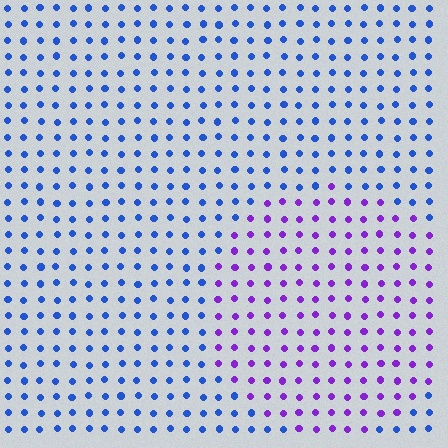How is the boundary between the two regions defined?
The boundary is defined purely by a slight shift in hue (about 53 degrees). Spacing, size, and orientation are identical on both sides.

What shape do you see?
I see a circle.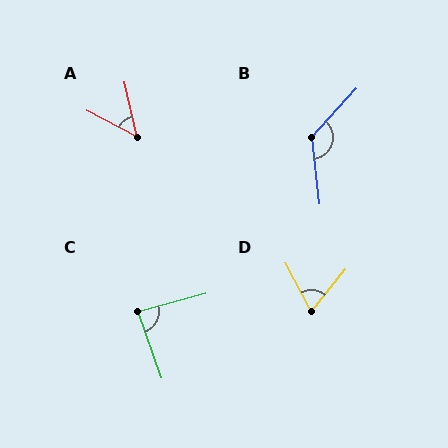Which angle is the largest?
B, at approximately 131 degrees.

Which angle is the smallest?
A, at approximately 50 degrees.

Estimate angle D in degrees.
Approximately 68 degrees.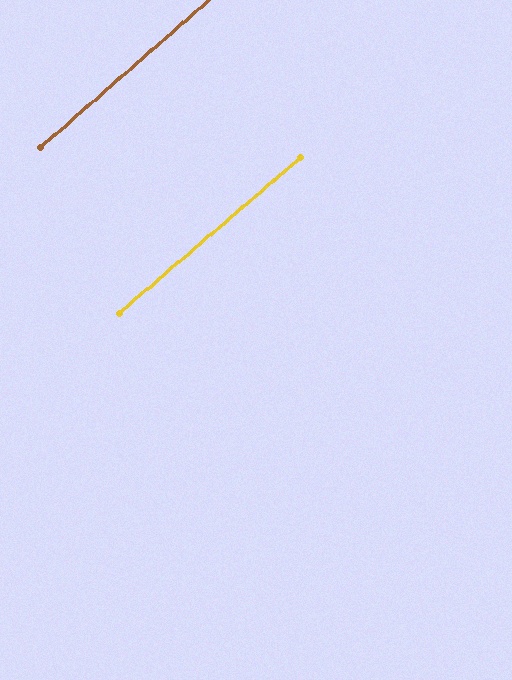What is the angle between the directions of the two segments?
Approximately 1 degree.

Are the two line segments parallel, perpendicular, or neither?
Parallel — their directions differ by only 0.8°.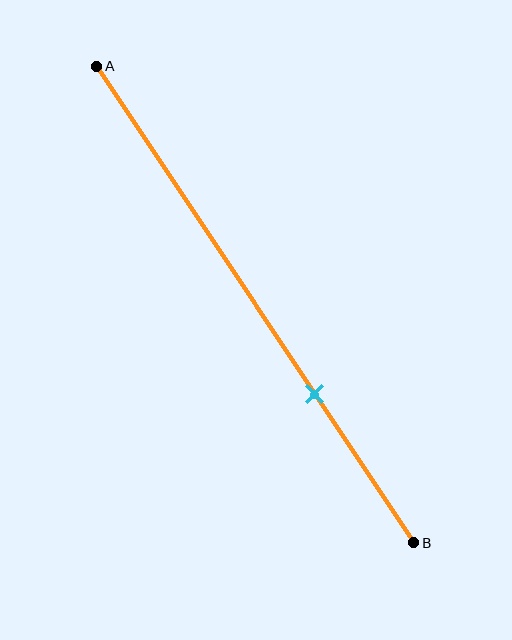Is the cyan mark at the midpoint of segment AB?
No, the mark is at about 70% from A, not at the 50% midpoint.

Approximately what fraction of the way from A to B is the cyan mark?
The cyan mark is approximately 70% of the way from A to B.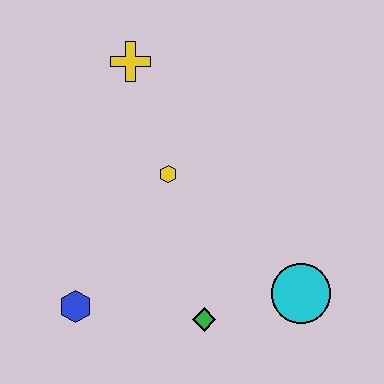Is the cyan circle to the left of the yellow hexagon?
No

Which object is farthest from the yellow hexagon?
The cyan circle is farthest from the yellow hexagon.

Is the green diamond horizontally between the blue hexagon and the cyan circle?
Yes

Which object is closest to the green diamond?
The cyan circle is closest to the green diamond.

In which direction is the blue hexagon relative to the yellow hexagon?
The blue hexagon is below the yellow hexagon.